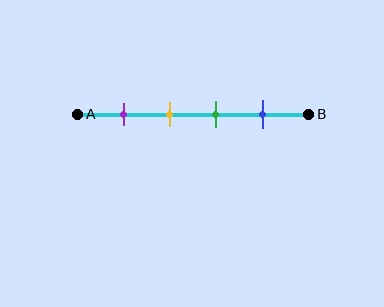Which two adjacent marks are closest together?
The yellow and green marks are the closest adjacent pair.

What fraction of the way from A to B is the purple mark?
The purple mark is approximately 20% (0.2) of the way from A to B.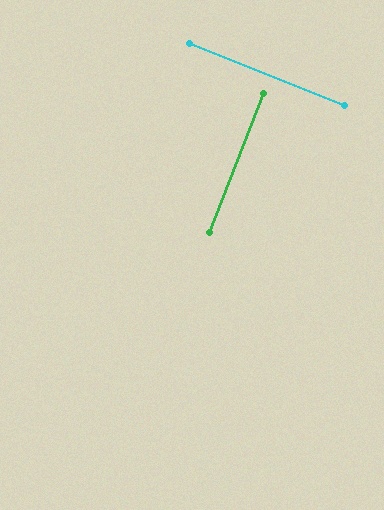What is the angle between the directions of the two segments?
Approximately 89 degrees.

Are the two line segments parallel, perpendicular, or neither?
Perpendicular — they meet at approximately 89°.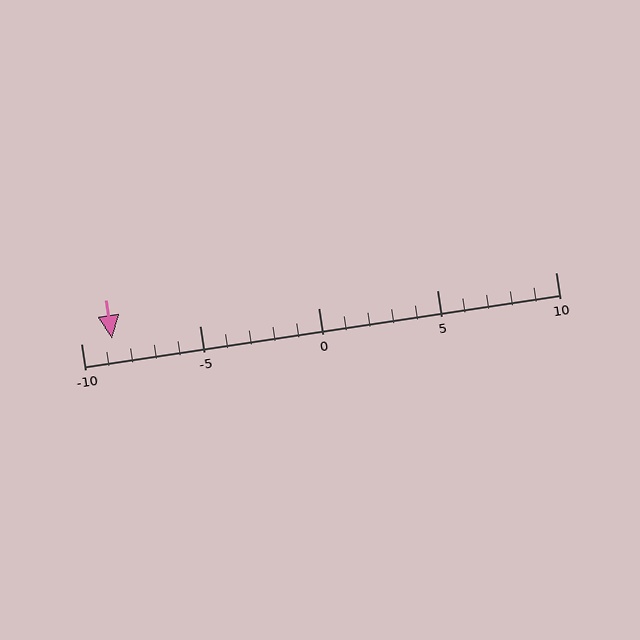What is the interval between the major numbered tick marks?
The major tick marks are spaced 5 units apart.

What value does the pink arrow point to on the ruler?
The pink arrow points to approximately -9.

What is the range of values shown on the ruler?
The ruler shows values from -10 to 10.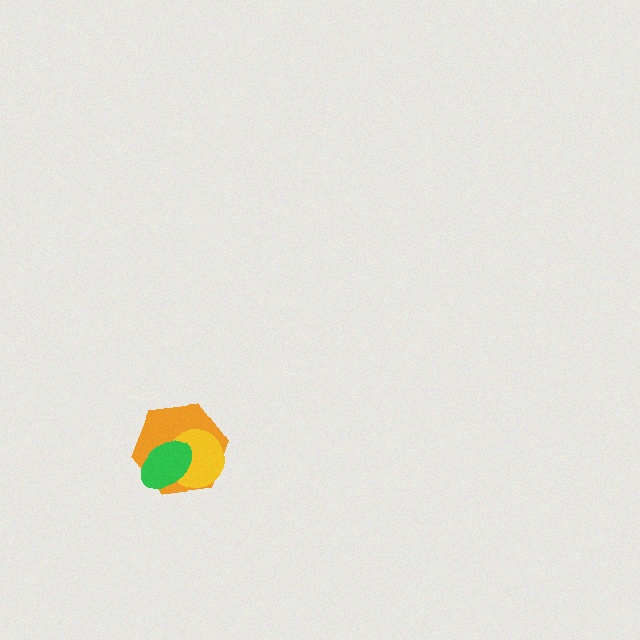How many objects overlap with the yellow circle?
2 objects overlap with the yellow circle.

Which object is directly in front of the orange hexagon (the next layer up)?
The yellow circle is directly in front of the orange hexagon.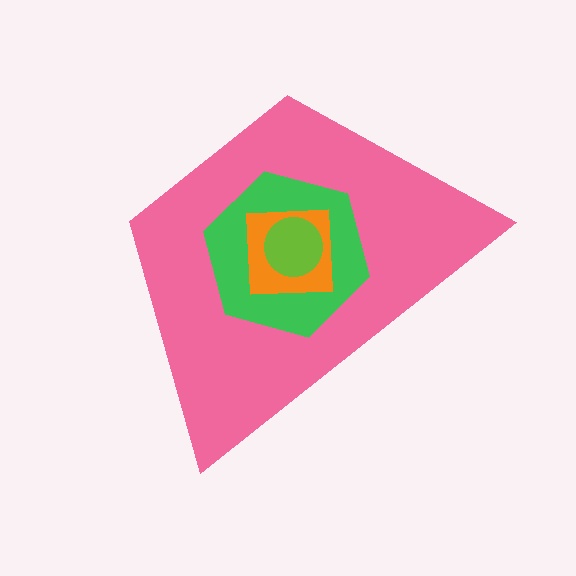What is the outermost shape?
The pink trapezoid.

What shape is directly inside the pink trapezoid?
The green hexagon.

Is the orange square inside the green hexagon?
Yes.